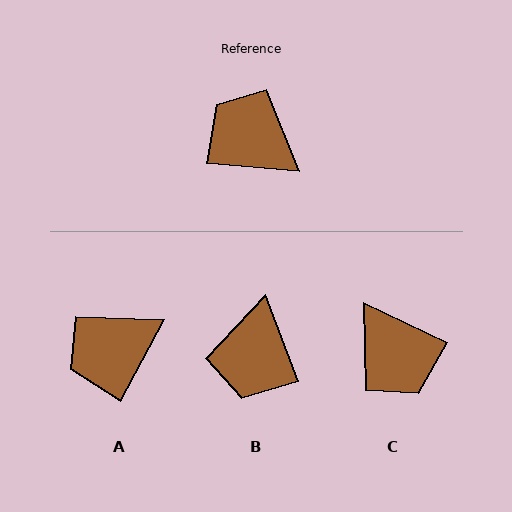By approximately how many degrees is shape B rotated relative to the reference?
Approximately 116 degrees counter-clockwise.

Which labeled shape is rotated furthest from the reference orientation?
C, about 160 degrees away.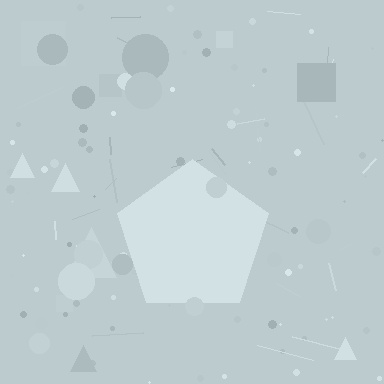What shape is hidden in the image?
A pentagon is hidden in the image.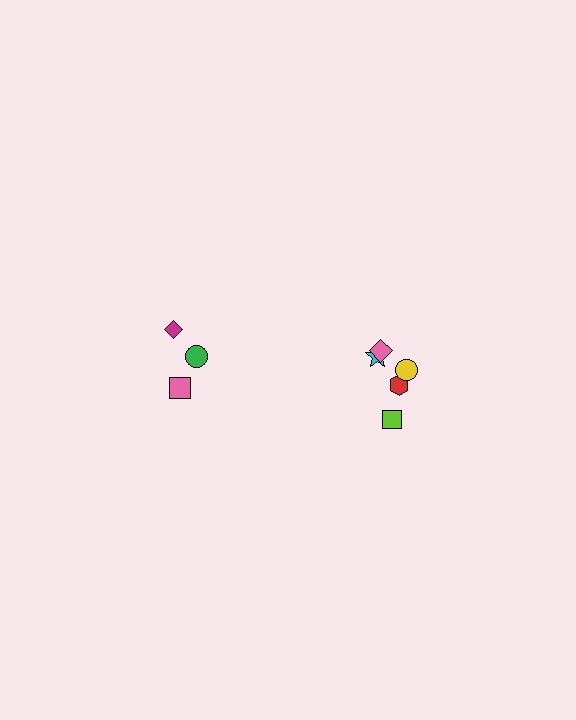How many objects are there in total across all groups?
There are 8 objects.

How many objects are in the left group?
There are 3 objects.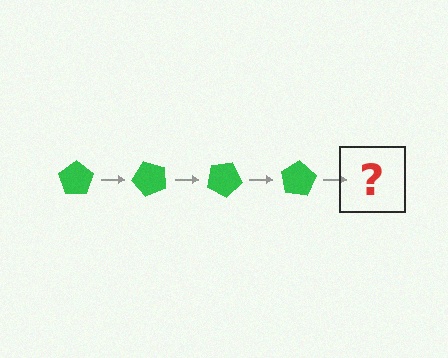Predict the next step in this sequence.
The next step is a green pentagon rotated 200 degrees.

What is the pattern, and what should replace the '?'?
The pattern is that the pentagon rotates 50 degrees each step. The '?' should be a green pentagon rotated 200 degrees.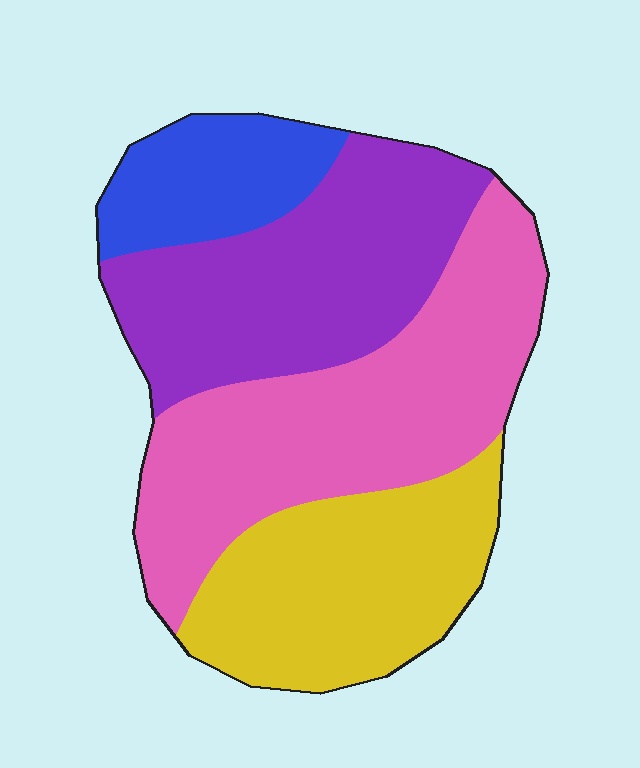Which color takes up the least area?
Blue, at roughly 10%.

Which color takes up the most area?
Pink, at roughly 35%.